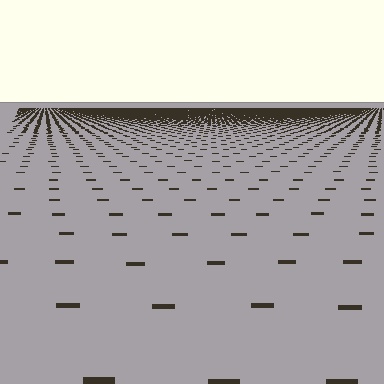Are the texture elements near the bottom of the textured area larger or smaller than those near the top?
Larger. Near the bottom, elements are closer to the viewer and appear at a bigger on-screen size.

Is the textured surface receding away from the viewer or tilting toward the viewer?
The surface is receding away from the viewer. Texture elements get smaller and denser toward the top.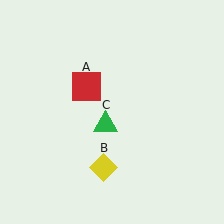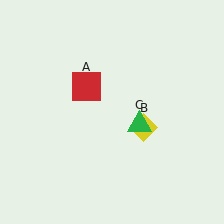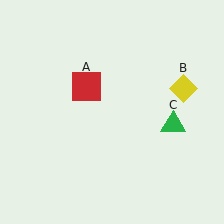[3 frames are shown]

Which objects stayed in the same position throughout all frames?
Red square (object A) remained stationary.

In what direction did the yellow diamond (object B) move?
The yellow diamond (object B) moved up and to the right.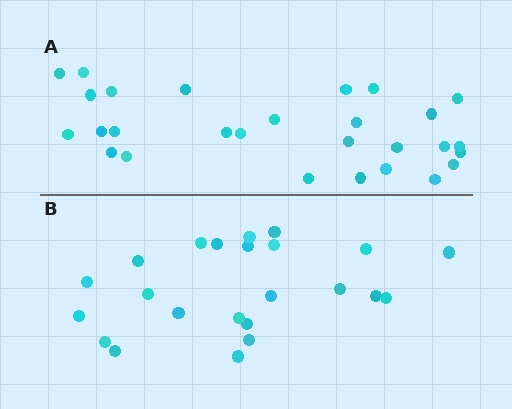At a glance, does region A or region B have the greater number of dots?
Region A (the top region) has more dots.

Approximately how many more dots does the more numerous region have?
Region A has about 5 more dots than region B.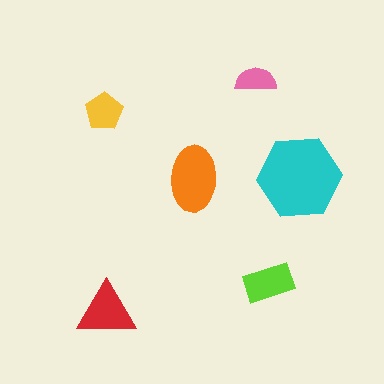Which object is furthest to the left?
The yellow pentagon is leftmost.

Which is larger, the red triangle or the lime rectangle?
The red triangle.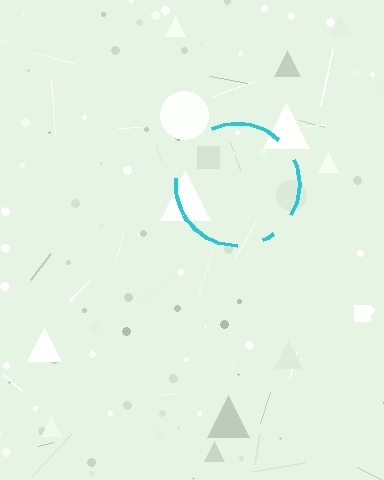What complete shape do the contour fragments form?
The contour fragments form a circle.